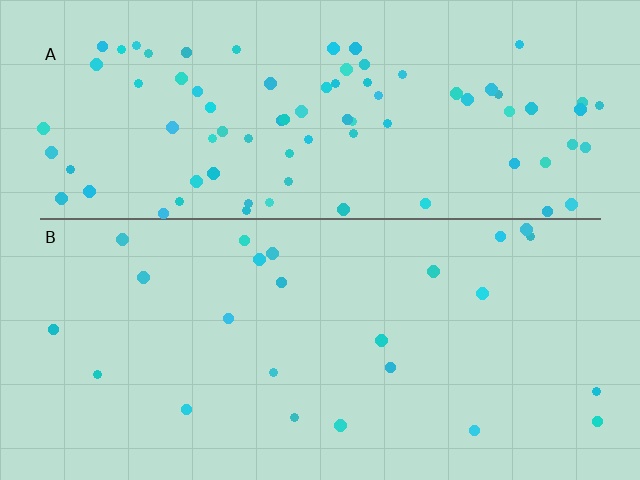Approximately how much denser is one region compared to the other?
Approximately 3.5× — region A over region B.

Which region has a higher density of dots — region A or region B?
A (the top).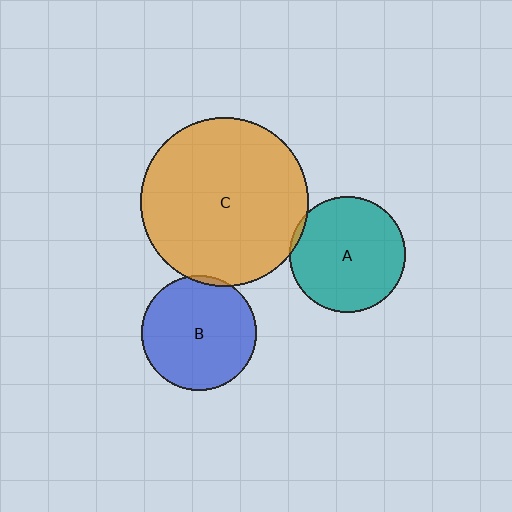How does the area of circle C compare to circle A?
Approximately 2.1 times.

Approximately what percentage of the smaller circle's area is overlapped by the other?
Approximately 5%.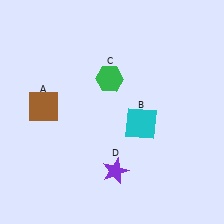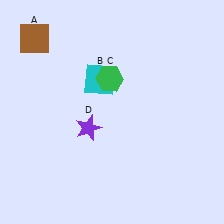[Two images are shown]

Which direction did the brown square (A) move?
The brown square (A) moved up.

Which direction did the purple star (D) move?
The purple star (D) moved up.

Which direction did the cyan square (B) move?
The cyan square (B) moved up.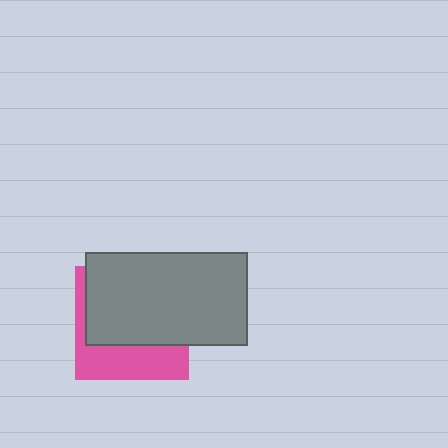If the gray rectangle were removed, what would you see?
You would see the complete pink square.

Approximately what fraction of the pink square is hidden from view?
Roughly 64% of the pink square is hidden behind the gray rectangle.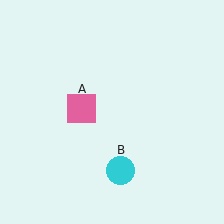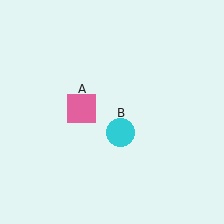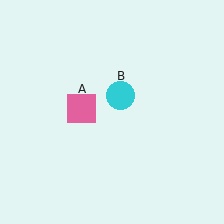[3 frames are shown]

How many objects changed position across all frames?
1 object changed position: cyan circle (object B).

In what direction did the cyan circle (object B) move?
The cyan circle (object B) moved up.